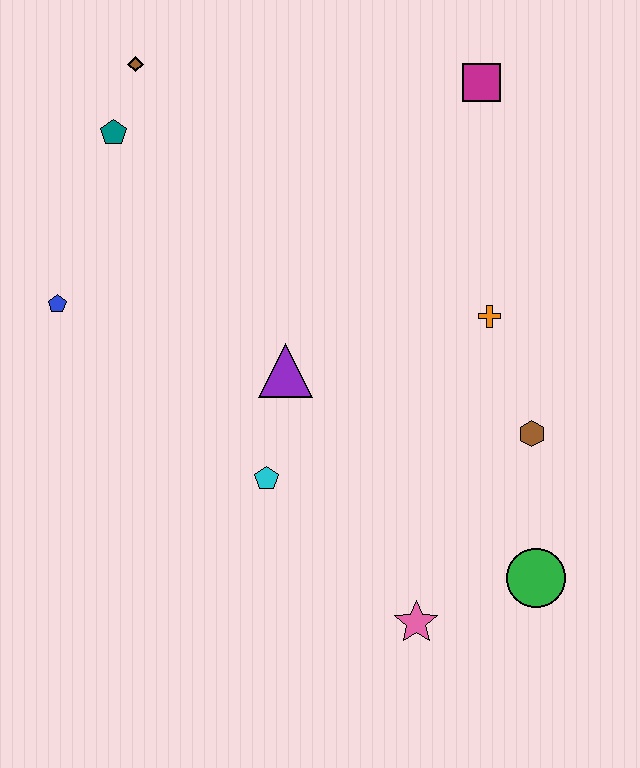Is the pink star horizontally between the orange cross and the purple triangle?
Yes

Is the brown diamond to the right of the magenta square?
No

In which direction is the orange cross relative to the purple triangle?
The orange cross is to the right of the purple triangle.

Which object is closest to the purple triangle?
The cyan pentagon is closest to the purple triangle.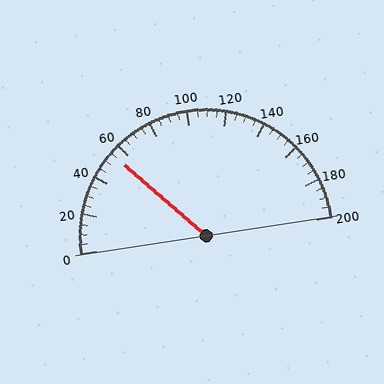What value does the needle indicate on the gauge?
The needle indicates approximately 55.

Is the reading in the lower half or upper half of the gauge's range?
The reading is in the lower half of the range (0 to 200).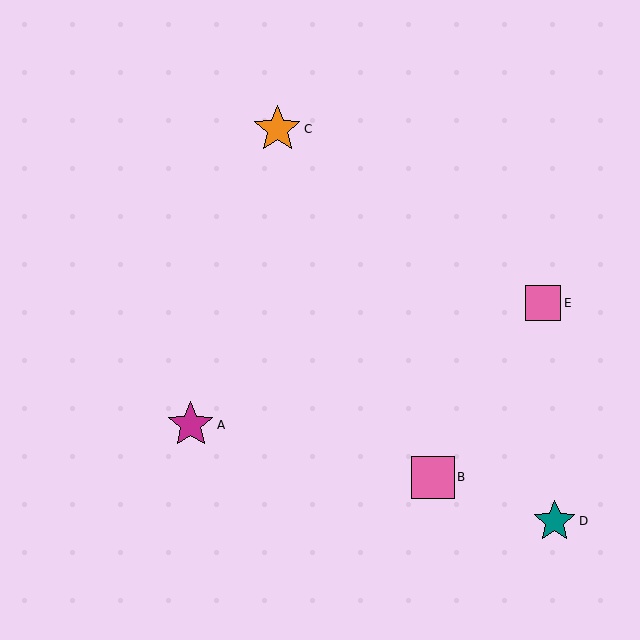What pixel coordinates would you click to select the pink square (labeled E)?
Click at (543, 303) to select the pink square E.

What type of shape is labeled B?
Shape B is a pink square.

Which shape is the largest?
The orange star (labeled C) is the largest.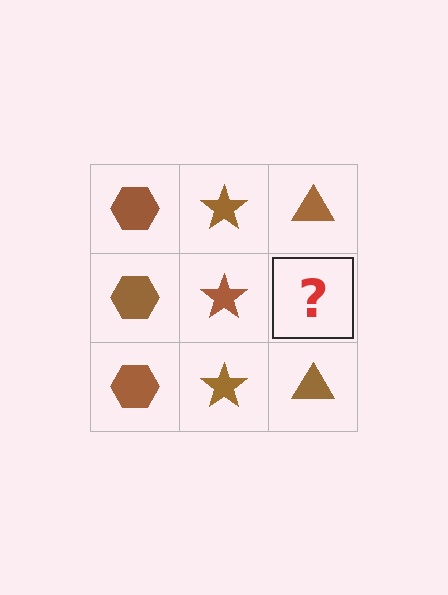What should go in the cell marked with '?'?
The missing cell should contain a brown triangle.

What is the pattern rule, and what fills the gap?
The rule is that each column has a consistent shape. The gap should be filled with a brown triangle.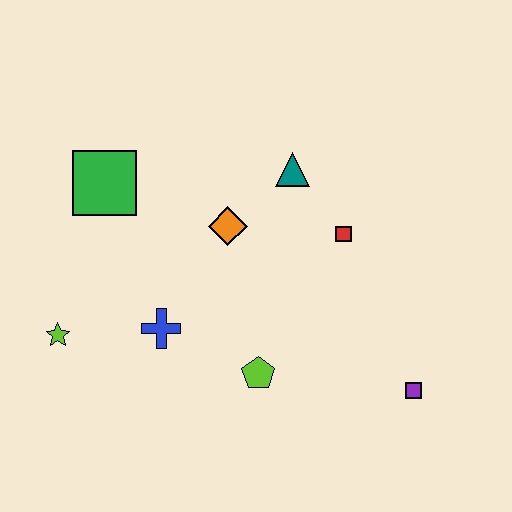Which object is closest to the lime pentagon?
The blue cross is closest to the lime pentagon.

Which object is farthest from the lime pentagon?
The green square is farthest from the lime pentagon.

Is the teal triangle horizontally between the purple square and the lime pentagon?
Yes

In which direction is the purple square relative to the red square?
The purple square is below the red square.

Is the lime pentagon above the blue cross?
No